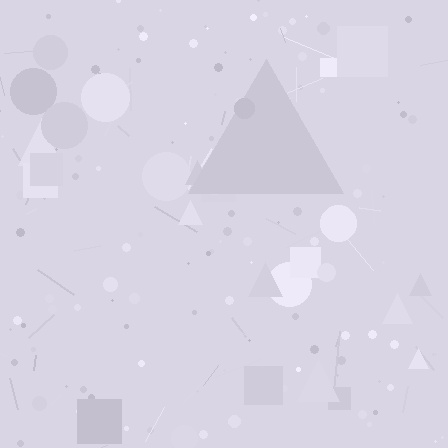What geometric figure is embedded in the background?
A triangle is embedded in the background.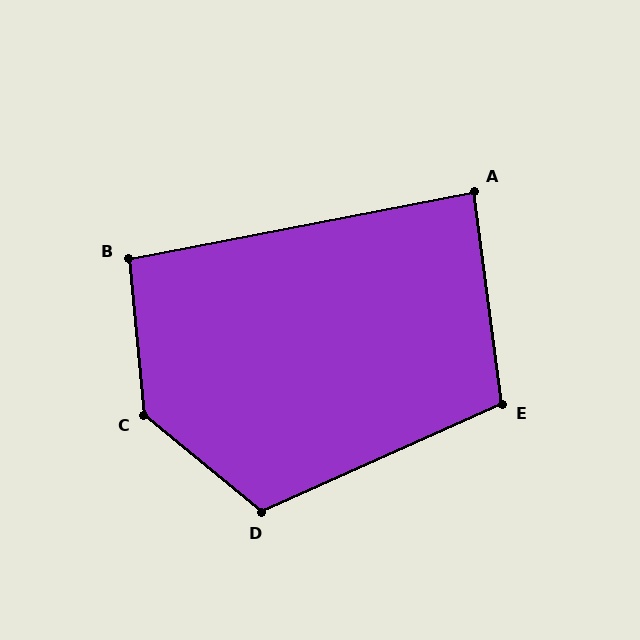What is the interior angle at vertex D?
Approximately 117 degrees (obtuse).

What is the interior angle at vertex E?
Approximately 107 degrees (obtuse).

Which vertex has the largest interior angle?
C, at approximately 135 degrees.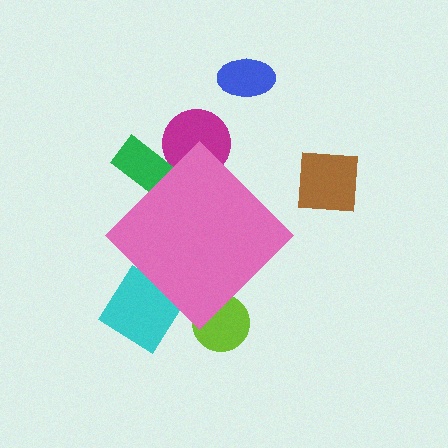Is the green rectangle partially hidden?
Yes, the green rectangle is partially hidden behind the pink diamond.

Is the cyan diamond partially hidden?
Yes, the cyan diamond is partially hidden behind the pink diamond.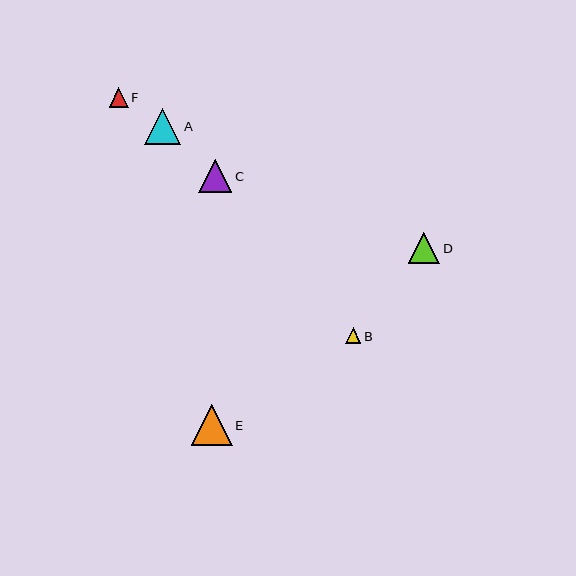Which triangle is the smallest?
Triangle B is the smallest with a size of approximately 16 pixels.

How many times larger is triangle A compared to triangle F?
Triangle A is approximately 1.9 times the size of triangle F.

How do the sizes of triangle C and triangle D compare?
Triangle C and triangle D are approximately the same size.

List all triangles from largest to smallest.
From largest to smallest: E, A, C, D, F, B.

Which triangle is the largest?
Triangle E is the largest with a size of approximately 41 pixels.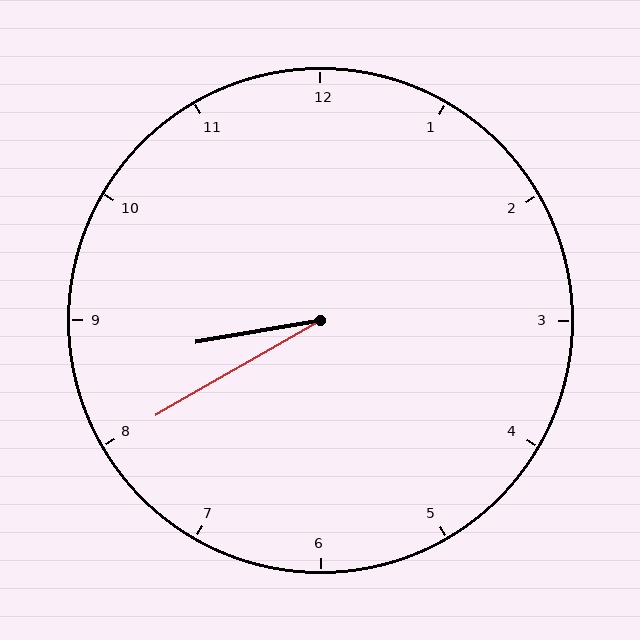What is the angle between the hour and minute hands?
Approximately 20 degrees.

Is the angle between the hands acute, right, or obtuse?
It is acute.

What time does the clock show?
8:40.